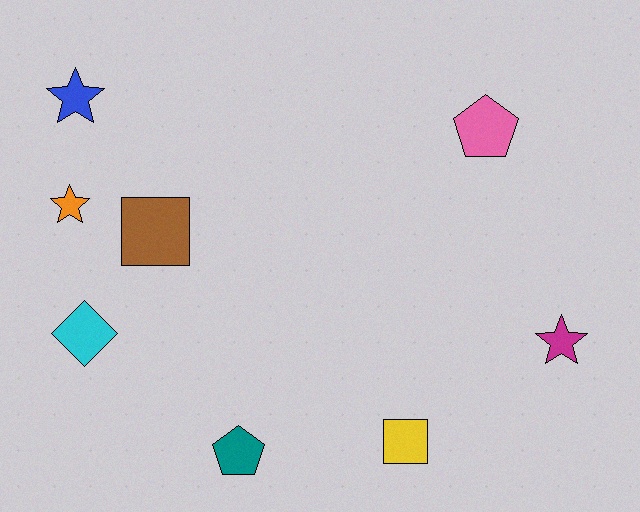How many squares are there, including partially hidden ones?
There are 2 squares.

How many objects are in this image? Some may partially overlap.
There are 8 objects.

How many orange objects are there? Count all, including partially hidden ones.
There is 1 orange object.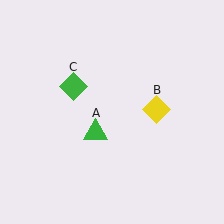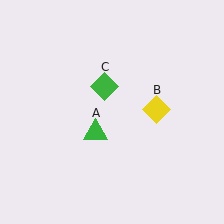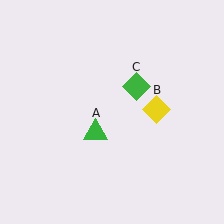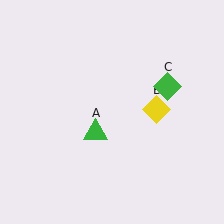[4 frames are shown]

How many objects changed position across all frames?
1 object changed position: green diamond (object C).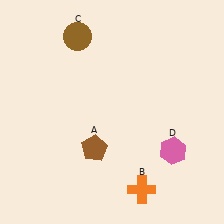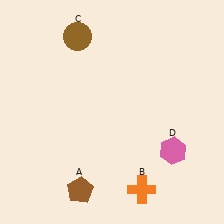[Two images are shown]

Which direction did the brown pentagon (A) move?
The brown pentagon (A) moved down.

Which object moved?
The brown pentagon (A) moved down.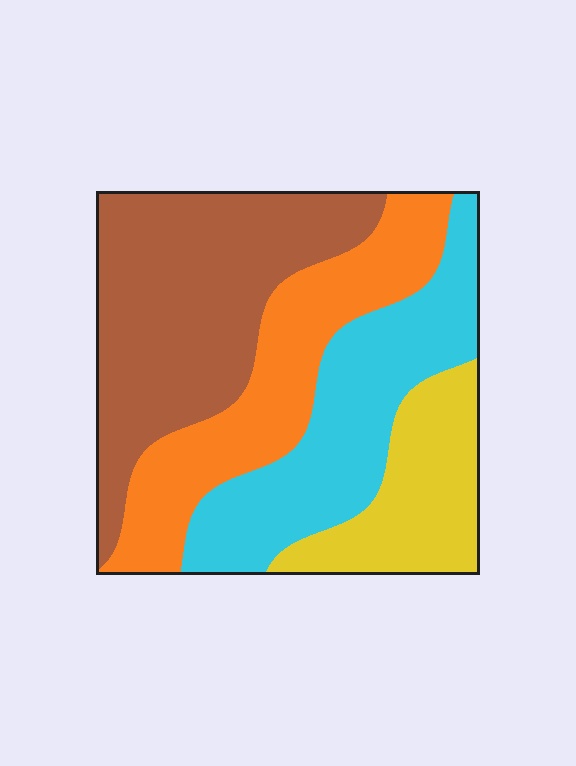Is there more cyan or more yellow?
Cyan.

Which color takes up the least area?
Yellow, at roughly 15%.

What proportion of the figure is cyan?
Cyan takes up between a quarter and a half of the figure.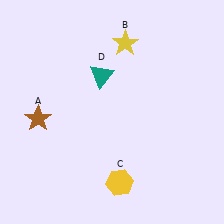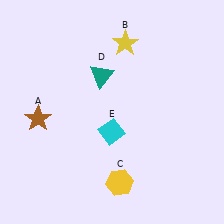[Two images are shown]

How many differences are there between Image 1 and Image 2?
There is 1 difference between the two images.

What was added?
A cyan diamond (E) was added in Image 2.